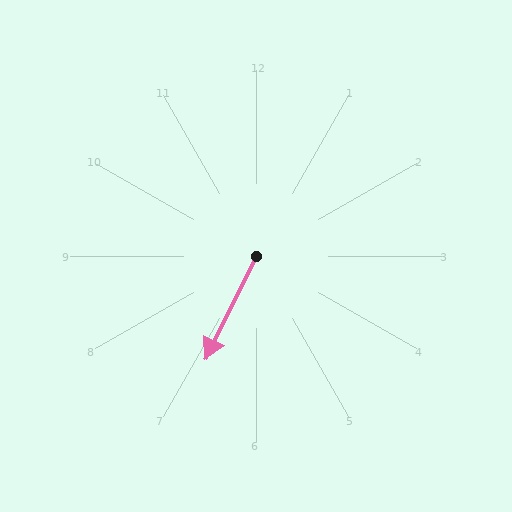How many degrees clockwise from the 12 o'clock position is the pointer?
Approximately 206 degrees.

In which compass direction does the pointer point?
Southwest.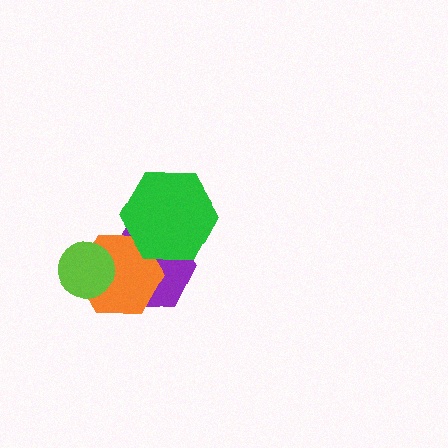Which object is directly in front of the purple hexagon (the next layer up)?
The orange hexagon is directly in front of the purple hexagon.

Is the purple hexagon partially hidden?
Yes, it is partially covered by another shape.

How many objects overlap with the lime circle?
2 objects overlap with the lime circle.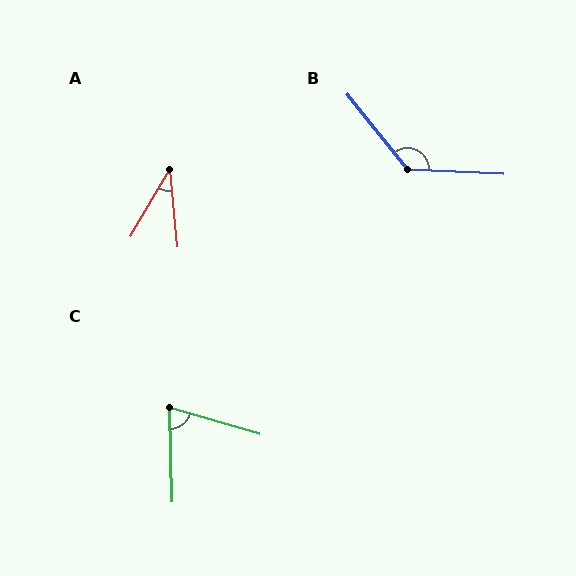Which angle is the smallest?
A, at approximately 36 degrees.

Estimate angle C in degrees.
Approximately 72 degrees.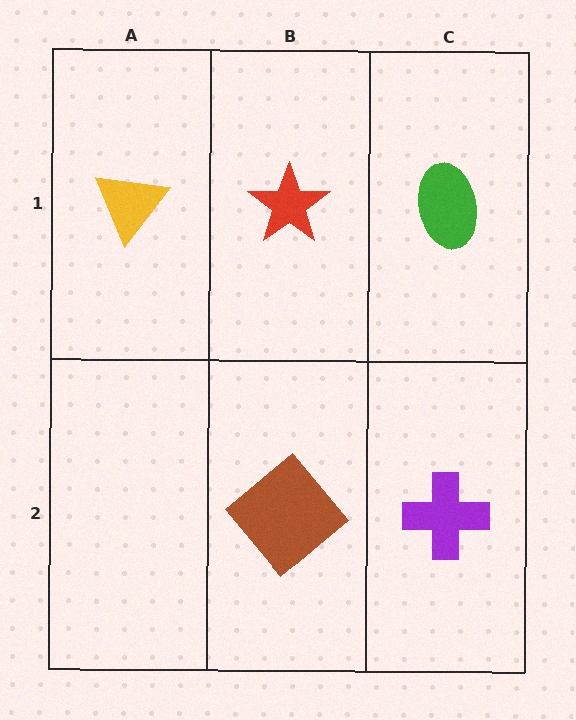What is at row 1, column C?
A green ellipse.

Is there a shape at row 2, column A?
No, that cell is empty.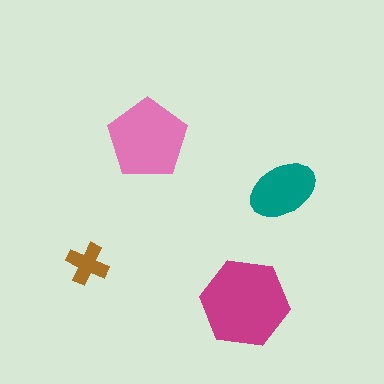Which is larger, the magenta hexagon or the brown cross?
The magenta hexagon.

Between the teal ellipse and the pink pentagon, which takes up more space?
The pink pentagon.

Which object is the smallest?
The brown cross.